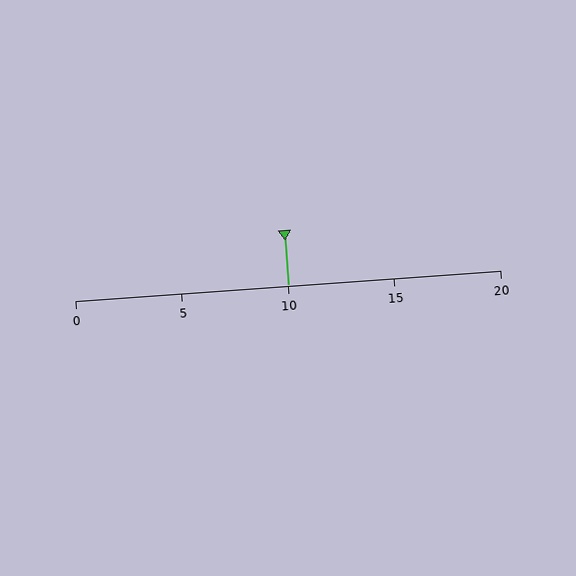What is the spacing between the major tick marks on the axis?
The major ticks are spaced 5 apart.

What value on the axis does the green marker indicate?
The marker indicates approximately 10.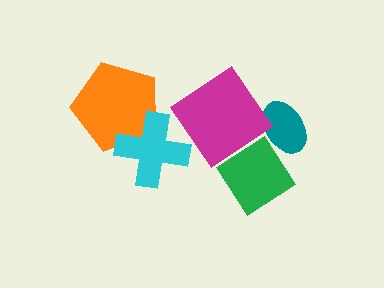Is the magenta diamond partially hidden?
No, no other shape covers it.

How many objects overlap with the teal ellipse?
0 objects overlap with the teal ellipse.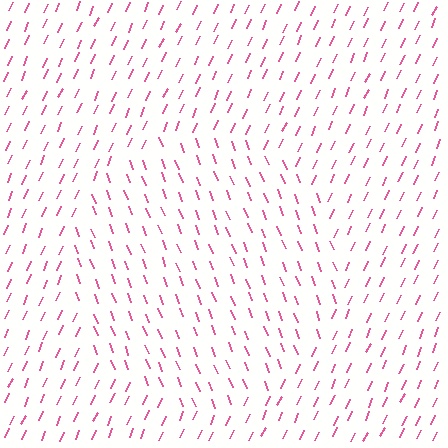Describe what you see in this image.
The image is filled with small pink line segments. A circle region in the image has lines oriented differently from the surrounding lines, creating a visible texture boundary.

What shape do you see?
I see a circle.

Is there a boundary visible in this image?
Yes, there is a texture boundary formed by a change in line orientation.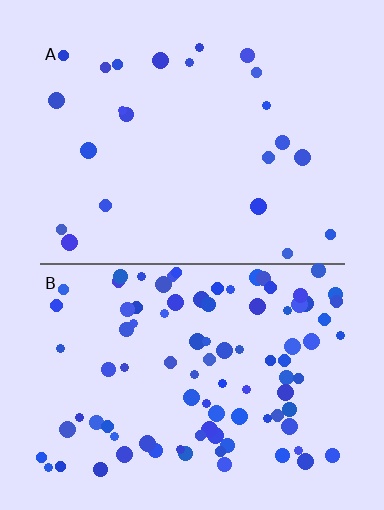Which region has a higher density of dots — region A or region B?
B (the bottom).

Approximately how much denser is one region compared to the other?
Approximately 3.9× — region B over region A.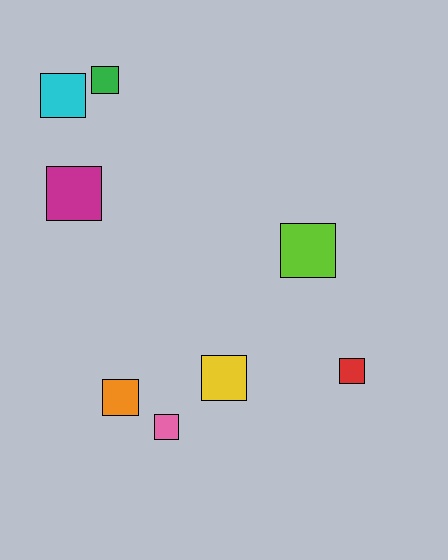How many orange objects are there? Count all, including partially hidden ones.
There is 1 orange object.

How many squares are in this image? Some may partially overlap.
There are 8 squares.